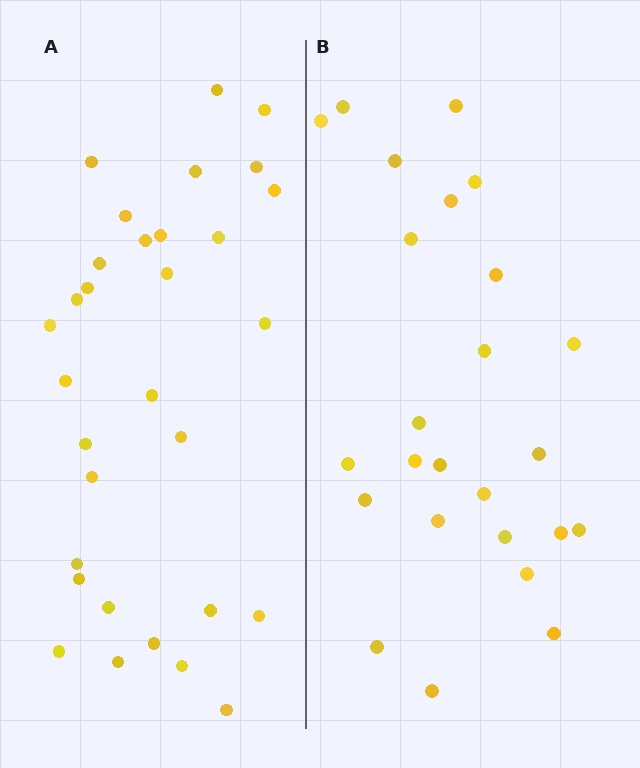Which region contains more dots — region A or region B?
Region A (the left region) has more dots.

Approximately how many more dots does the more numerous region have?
Region A has about 6 more dots than region B.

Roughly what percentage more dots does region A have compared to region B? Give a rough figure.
About 25% more.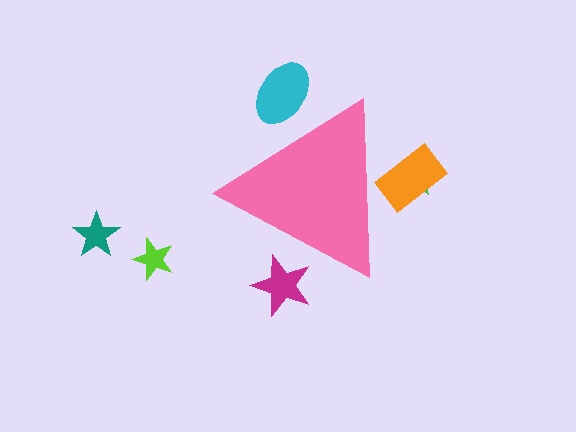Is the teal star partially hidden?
No, the teal star is fully visible.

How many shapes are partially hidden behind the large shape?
4 shapes are partially hidden.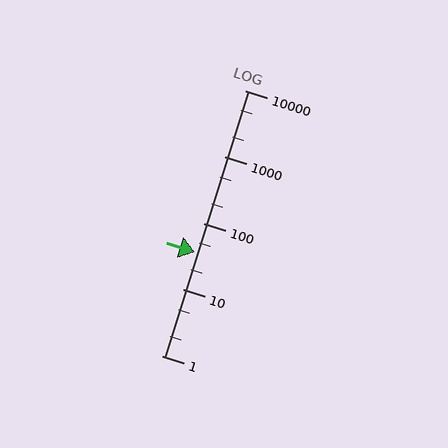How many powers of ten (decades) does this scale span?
The scale spans 4 decades, from 1 to 10000.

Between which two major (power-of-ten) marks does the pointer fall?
The pointer is between 10 and 100.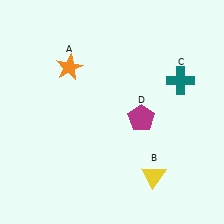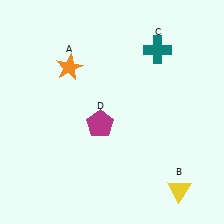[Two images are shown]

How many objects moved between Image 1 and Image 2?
3 objects moved between the two images.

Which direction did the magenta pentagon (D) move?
The magenta pentagon (D) moved left.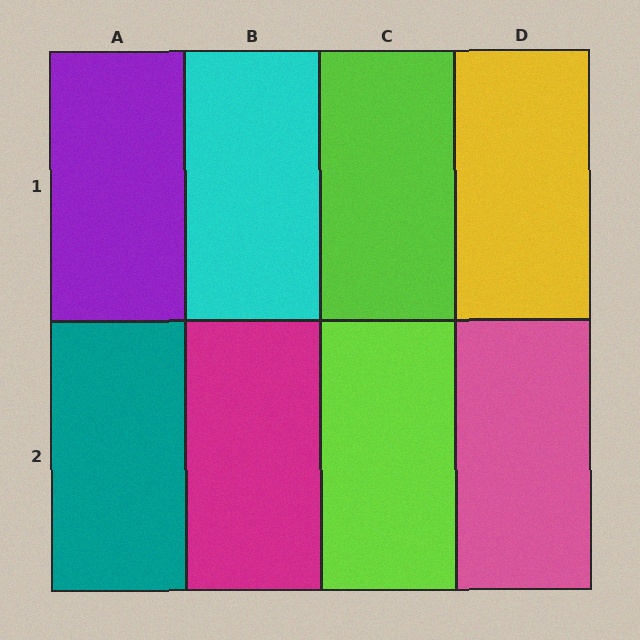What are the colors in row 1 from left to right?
Purple, cyan, lime, yellow.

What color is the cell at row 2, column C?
Lime.